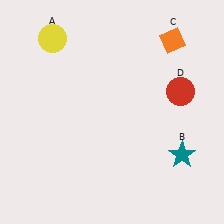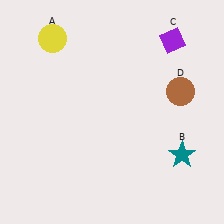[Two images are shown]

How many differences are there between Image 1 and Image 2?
There are 2 differences between the two images.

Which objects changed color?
C changed from orange to purple. D changed from red to brown.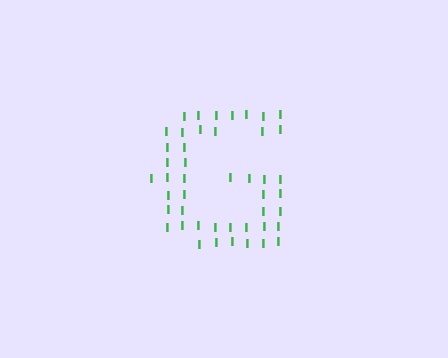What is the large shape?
The large shape is the letter G.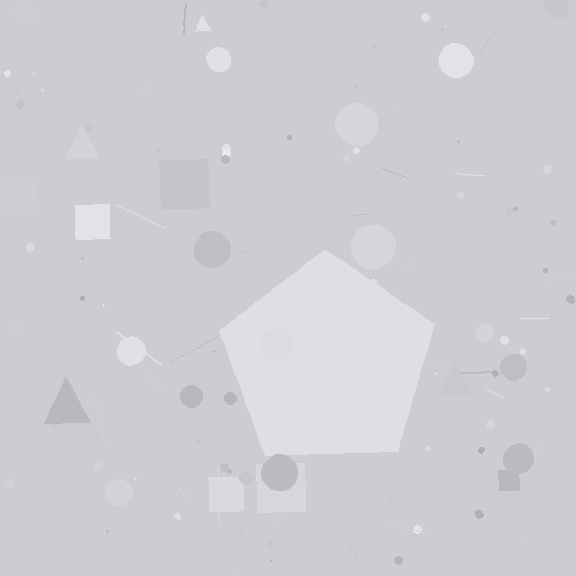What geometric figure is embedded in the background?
A pentagon is embedded in the background.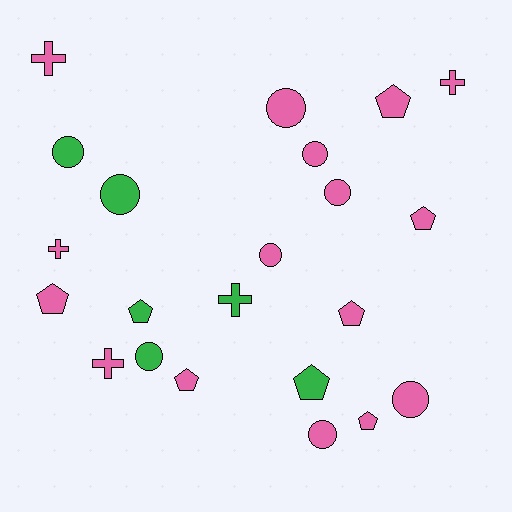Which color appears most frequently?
Pink, with 16 objects.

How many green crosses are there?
There is 1 green cross.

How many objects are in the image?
There are 22 objects.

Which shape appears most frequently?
Circle, with 9 objects.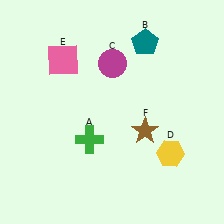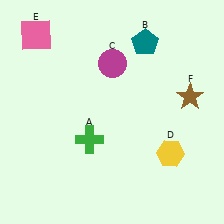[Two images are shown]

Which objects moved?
The objects that moved are: the pink square (E), the brown star (F).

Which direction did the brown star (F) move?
The brown star (F) moved right.